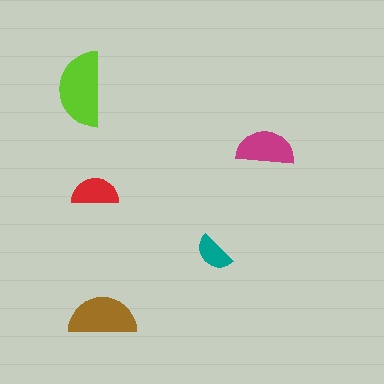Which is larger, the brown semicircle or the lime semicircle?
The lime one.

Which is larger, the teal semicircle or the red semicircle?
The red one.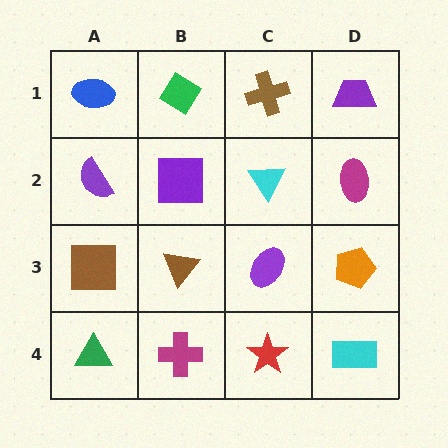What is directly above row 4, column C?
A purple ellipse.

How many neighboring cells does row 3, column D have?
3.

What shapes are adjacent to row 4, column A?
A brown square (row 3, column A), a magenta cross (row 4, column B).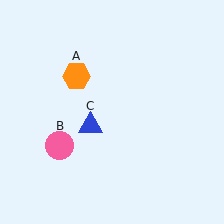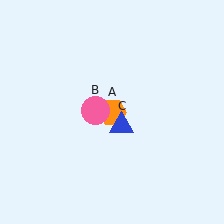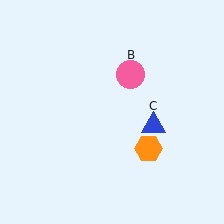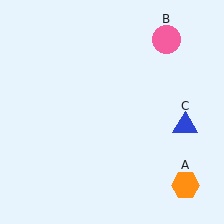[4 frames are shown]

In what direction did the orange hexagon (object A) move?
The orange hexagon (object A) moved down and to the right.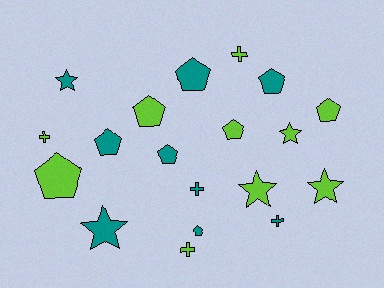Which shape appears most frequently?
Pentagon, with 9 objects.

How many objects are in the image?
There are 19 objects.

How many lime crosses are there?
There are 3 lime crosses.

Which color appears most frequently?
Lime, with 10 objects.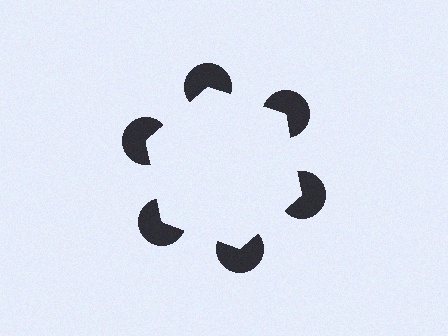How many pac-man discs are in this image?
There are 6 — one at each vertex of the illusory hexagon.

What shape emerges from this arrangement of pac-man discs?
An illusory hexagon — its edges are inferred from the aligned wedge cuts in the pac-man discs, not physically drawn.